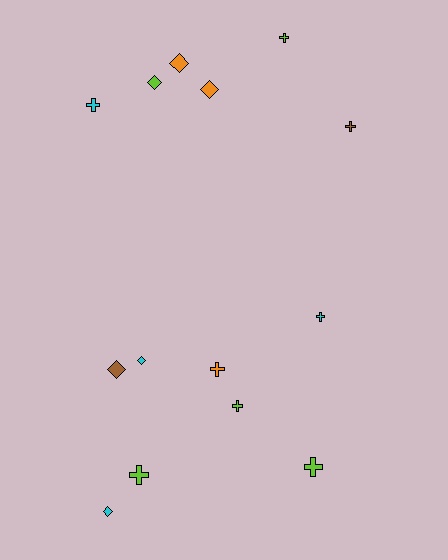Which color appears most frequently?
Lime, with 5 objects.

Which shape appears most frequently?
Cross, with 8 objects.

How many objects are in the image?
There are 14 objects.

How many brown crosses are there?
There is 1 brown cross.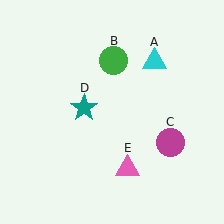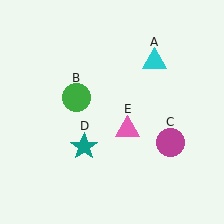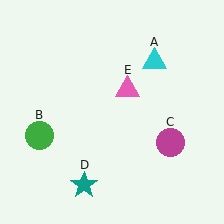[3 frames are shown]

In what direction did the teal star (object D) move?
The teal star (object D) moved down.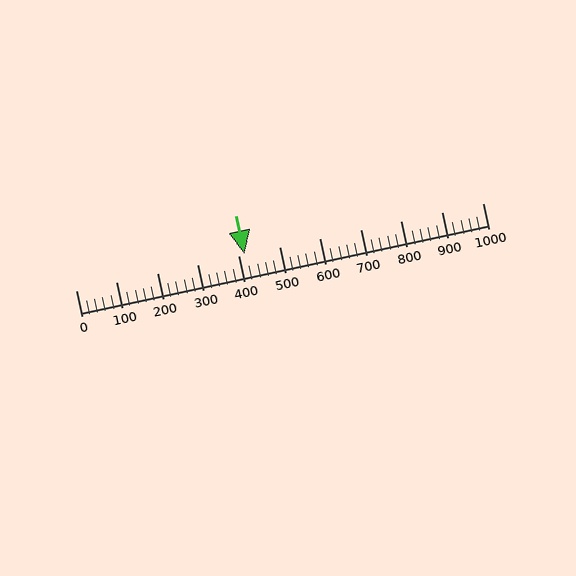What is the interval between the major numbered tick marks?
The major tick marks are spaced 100 units apart.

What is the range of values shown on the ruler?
The ruler shows values from 0 to 1000.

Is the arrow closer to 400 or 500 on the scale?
The arrow is closer to 400.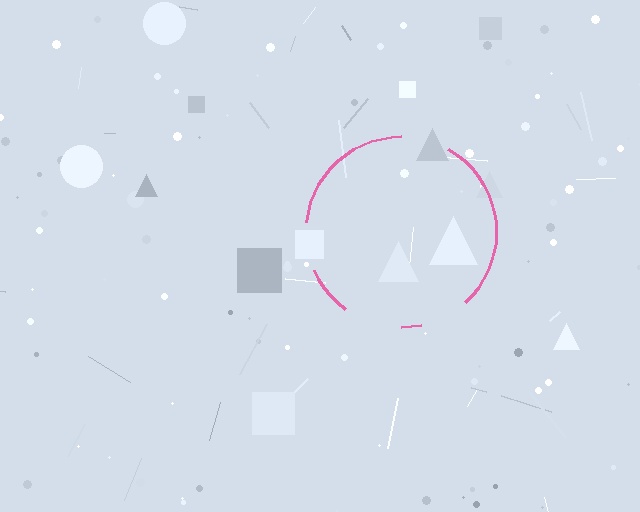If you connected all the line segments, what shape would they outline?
They would outline a circle.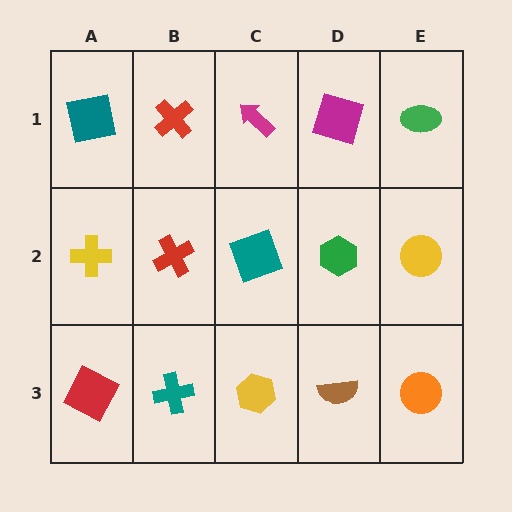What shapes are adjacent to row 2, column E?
A green ellipse (row 1, column E), an orange circle (row 3, column E), a green hexagon (row 2, column D).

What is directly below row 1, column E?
A yellow circle.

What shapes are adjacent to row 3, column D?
A green hexagon (row 2, column D), a yellow hexagon (row 3, column C), an orange circle (row 3, column E).